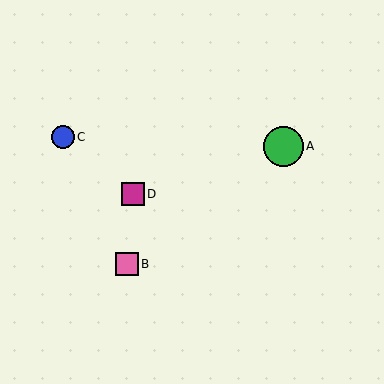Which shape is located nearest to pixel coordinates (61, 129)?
The blue circle (labeled C) at (63, 137) is nearest to that location.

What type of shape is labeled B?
Shape B is a pink square.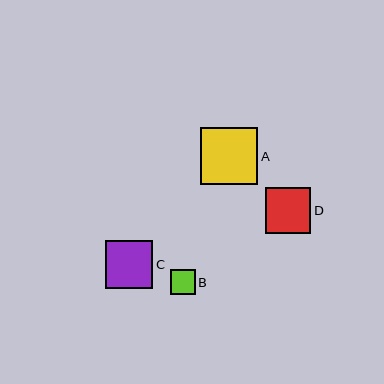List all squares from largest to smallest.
From largest to smallest: A, C, D, B.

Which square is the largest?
Square A is the largest with a size of approximately 57 pixels.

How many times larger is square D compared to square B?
Square D is approximately 1.8 times the size of square B.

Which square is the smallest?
Square B is the smallest with a size of approximately 25 pixels.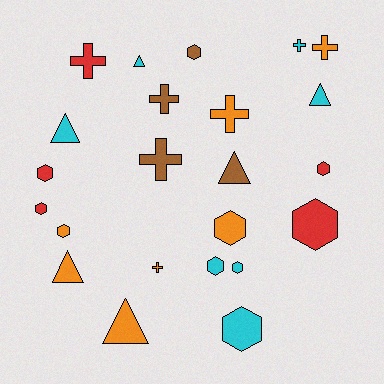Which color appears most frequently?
Cyan, with 7 objects.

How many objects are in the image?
There are 23 objects.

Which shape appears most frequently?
Hexagon, with 10 objects.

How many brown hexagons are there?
There is 1 brown hexagon.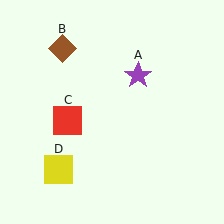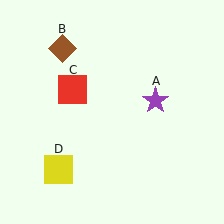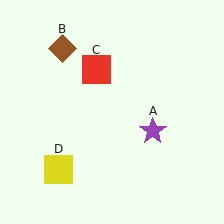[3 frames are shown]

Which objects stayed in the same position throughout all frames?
Brown diamond (object B) and yellow square (object D) remained stationary.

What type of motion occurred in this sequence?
The purple star (object A), red square (object C) rotated clockwise around the center of the scene.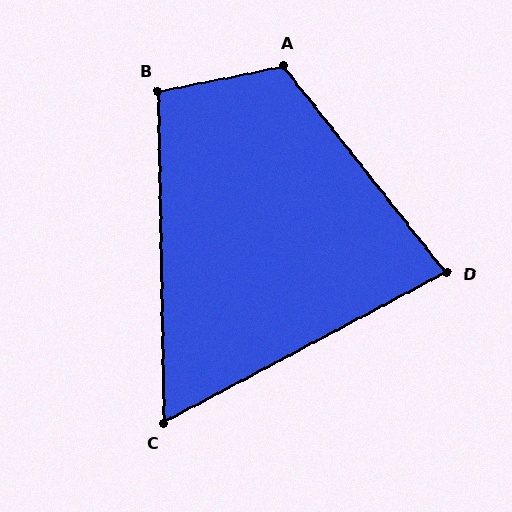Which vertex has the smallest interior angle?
C, at approximately 63 degrees.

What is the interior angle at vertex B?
Approximately 100 degrees (obtuse).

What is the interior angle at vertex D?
Approximately 80 degrees (acute).